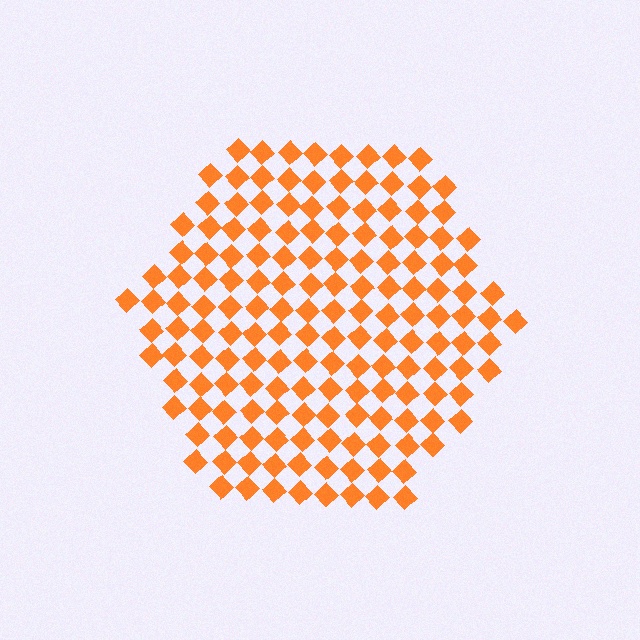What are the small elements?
The small elements are diamonds.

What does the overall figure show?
The overall figure shows a hexagon.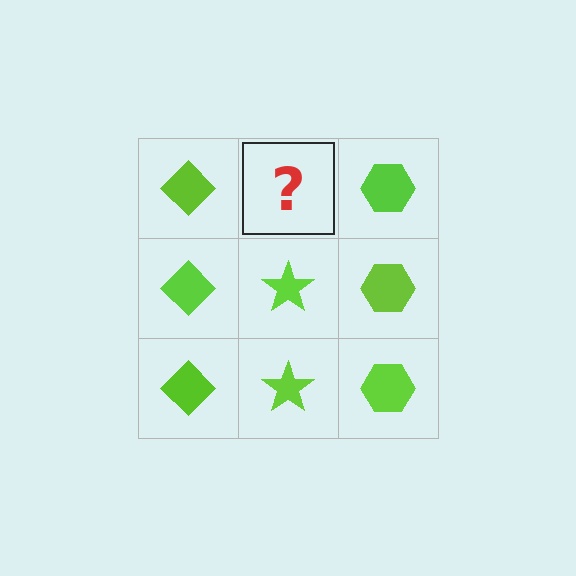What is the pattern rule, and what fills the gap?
The rule is that each column has a consistent shape. The gap should be filled with a lime star.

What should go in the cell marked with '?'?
The missing cell should contain a lime star.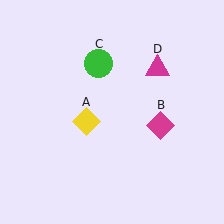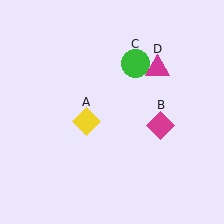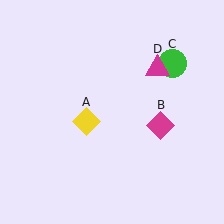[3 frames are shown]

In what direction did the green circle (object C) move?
The green circle (object C) moved right.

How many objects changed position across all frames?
1 object changed position: green circle (object C).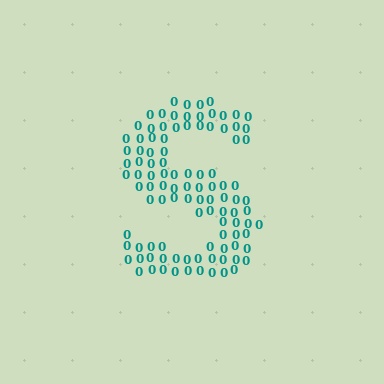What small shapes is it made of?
It is made of small digit 0's.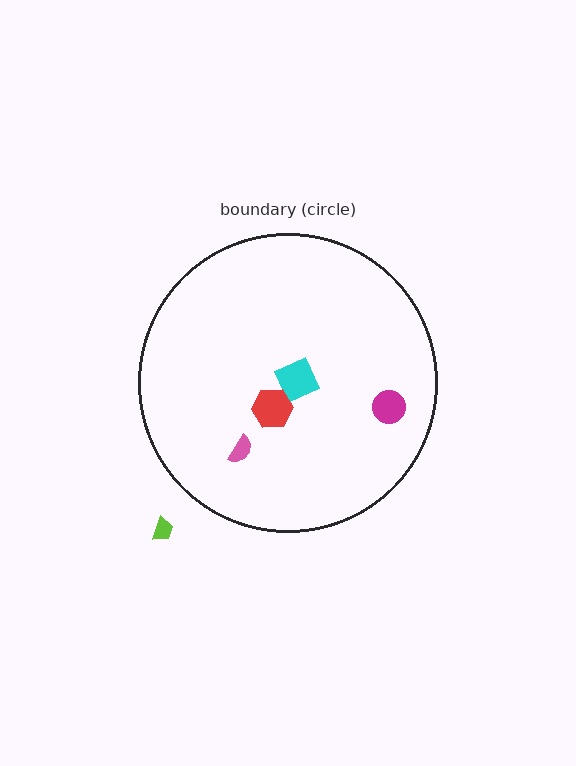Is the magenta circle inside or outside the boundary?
Inside.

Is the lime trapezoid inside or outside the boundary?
Outside.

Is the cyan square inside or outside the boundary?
Inside.